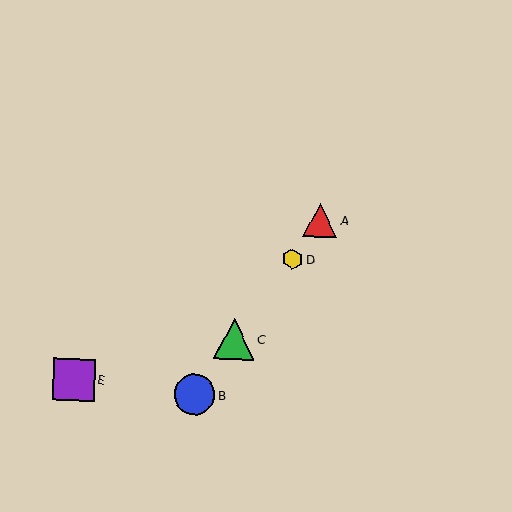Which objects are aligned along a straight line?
Objects A, B, C, D are aligned along a straight line.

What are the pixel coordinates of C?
Object C is at (234, 339).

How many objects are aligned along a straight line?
4 objects (A, B, C, D) are aligned along a straight line.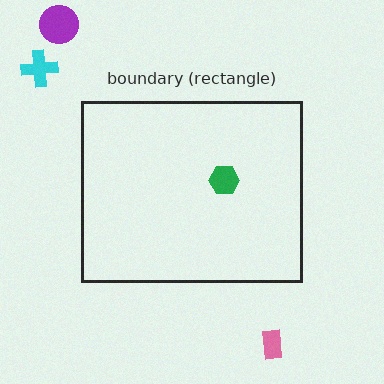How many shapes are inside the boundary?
1 inside, 3 outside.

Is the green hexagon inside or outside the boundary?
Inside.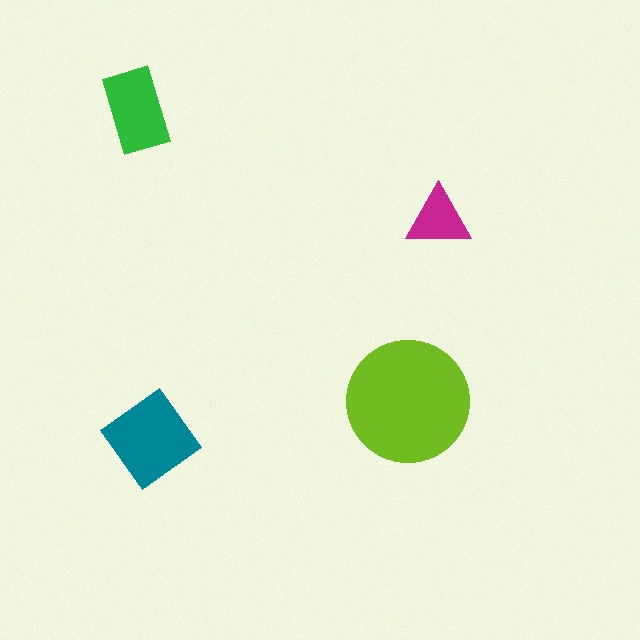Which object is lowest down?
The teal diamond is bottommost.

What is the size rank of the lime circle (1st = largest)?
1st.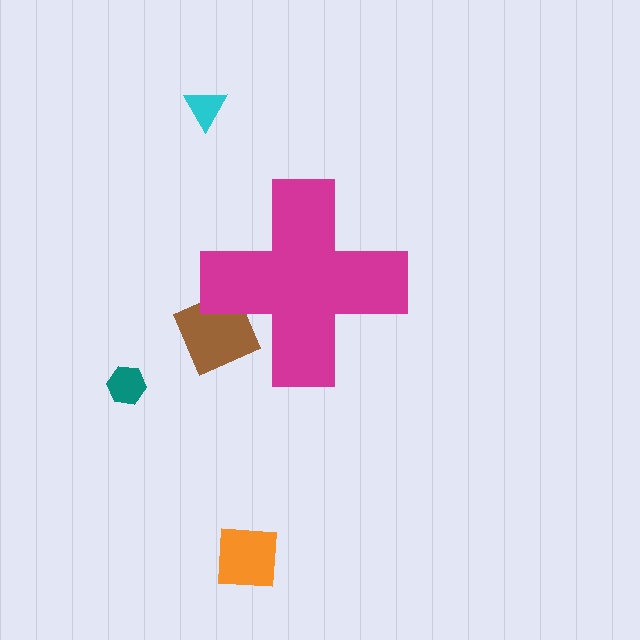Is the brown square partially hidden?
Yes, the brown square is partially hidden behind the magenta cross.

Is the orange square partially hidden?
No, the orange square is fully visible.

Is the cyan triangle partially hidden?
No, the cyan triangle is fully visible.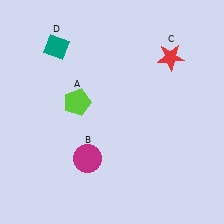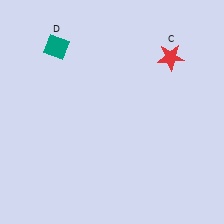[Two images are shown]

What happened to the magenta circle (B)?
The magenta circle (B) was removed in Image 2. It was in the bottom-left area of Image 1.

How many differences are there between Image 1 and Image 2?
There are 2 differences between the two images.